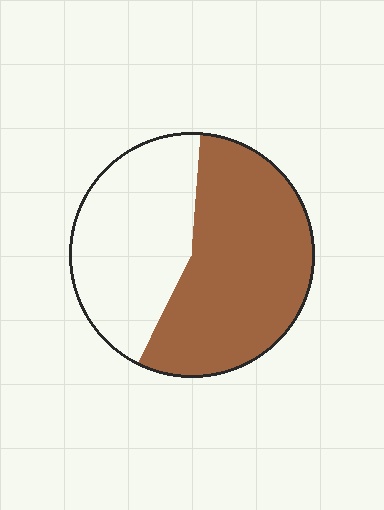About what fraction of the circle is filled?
About three fifths (3/5).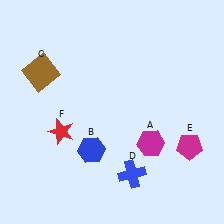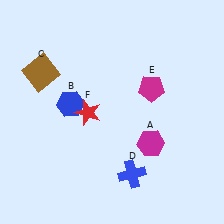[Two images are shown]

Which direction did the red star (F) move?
The red star (F) moved right.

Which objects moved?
The objects that moved are: the blue hexagon (B), the magenta pentagon (E), the red star (F).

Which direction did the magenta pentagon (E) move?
The magenta pentagon (E) moved up.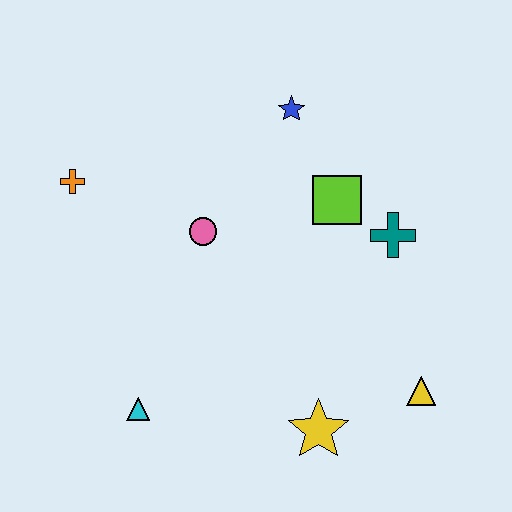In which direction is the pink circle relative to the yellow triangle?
The pink circle is to the left of the yellow triangle.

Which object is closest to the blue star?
The lime square is closest to the blue star.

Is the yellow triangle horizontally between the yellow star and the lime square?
No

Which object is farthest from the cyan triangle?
The blue star is farthest from the cyan triangle.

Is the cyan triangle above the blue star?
No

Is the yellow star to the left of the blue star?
No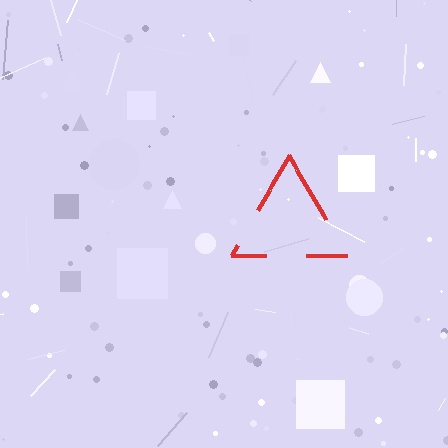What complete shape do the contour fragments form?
The contour fragments form a triangle.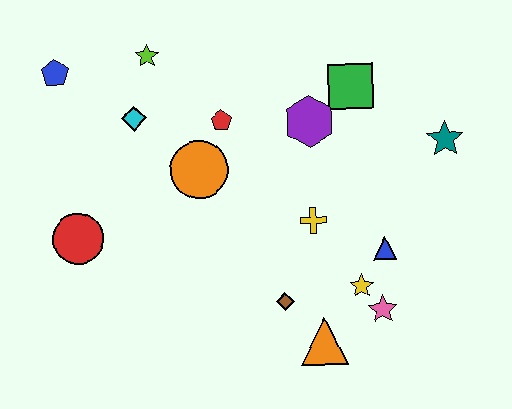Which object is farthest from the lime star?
The pink star is farthest from the lime star.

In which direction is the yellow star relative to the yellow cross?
The yellow star is below the yellow cross.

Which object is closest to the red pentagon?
The orange circle is closest to the red pentagon.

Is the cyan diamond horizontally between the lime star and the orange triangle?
No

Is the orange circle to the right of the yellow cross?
No